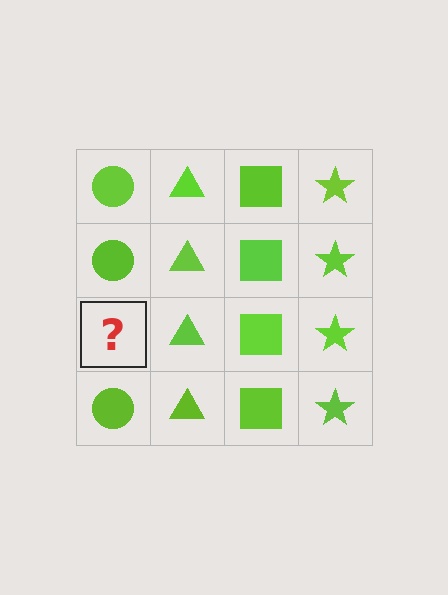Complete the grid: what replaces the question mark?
The question mark should be replaced with a lime circle.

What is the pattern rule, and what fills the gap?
The rule is that each column has a consistent shape. The gap should be filled with a lime circle.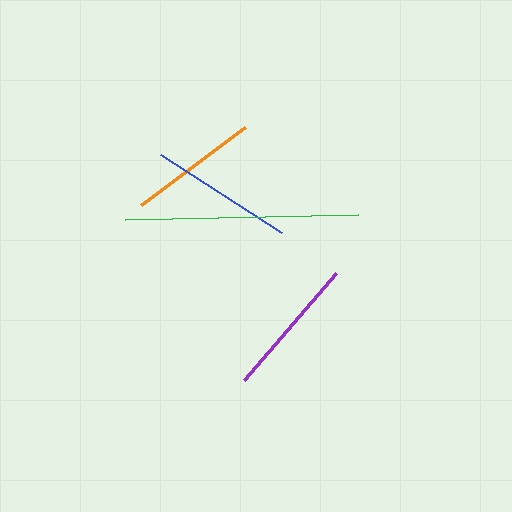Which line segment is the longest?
The green line is the longest at approximately 234 pixels.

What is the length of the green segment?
The green segment is approximately 234 pixels long.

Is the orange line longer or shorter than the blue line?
The blue line is longer than the orange line.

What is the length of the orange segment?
The orange segment is approximately 129 pixels long.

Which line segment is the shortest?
The orange line is the shortest at approximately 129 pixels.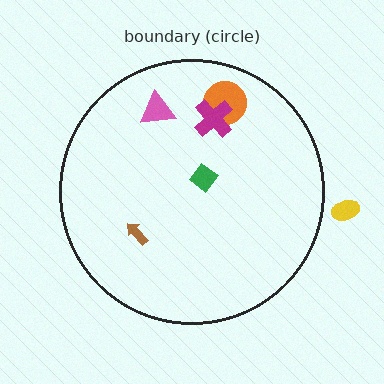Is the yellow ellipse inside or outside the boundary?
Outside.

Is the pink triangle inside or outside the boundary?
Inside.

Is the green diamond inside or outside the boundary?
Inside.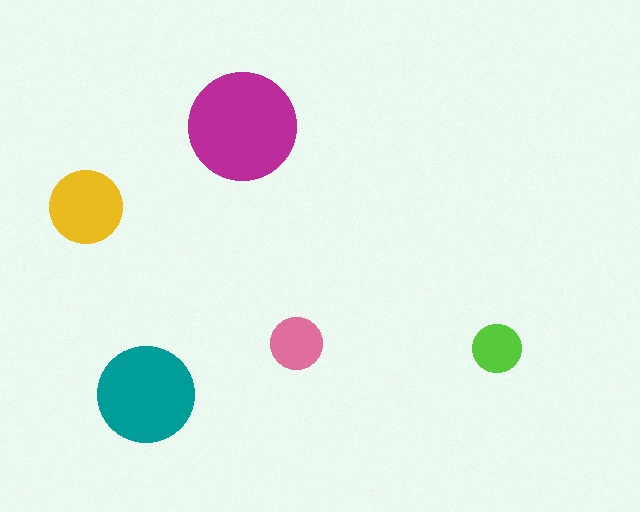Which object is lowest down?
The teal circle is bottommost.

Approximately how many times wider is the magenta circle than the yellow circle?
About 1.5 times wider.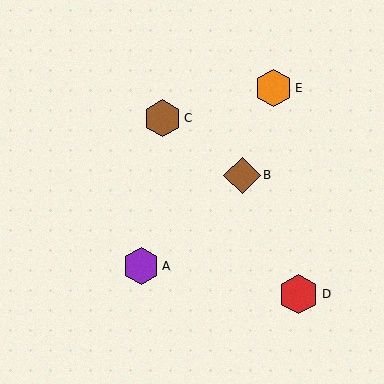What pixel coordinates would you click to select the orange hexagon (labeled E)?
Click at (273, 88) to select the orange hexagon E.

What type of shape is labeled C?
Shape C is a brown hexagon.